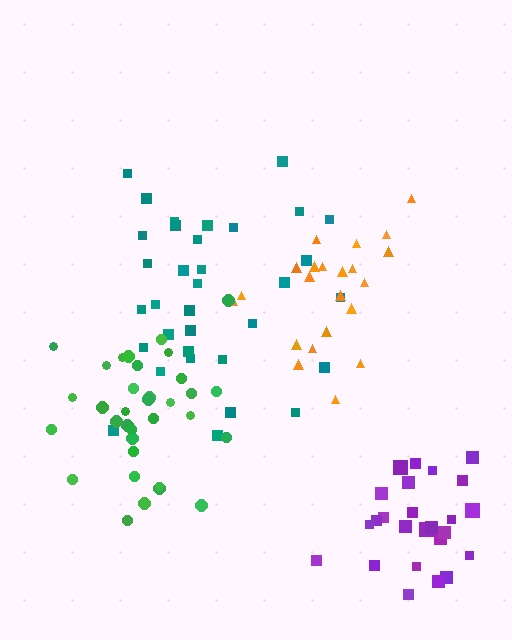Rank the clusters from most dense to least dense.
purple, green, teal, orange.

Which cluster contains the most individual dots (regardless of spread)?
Teal (35).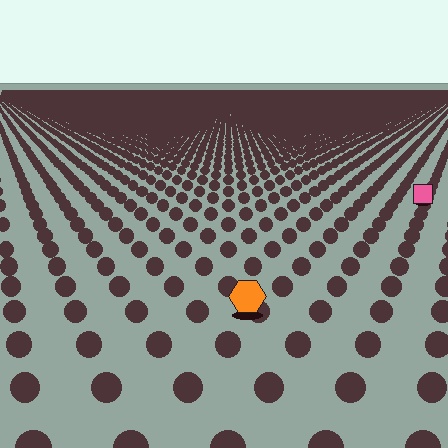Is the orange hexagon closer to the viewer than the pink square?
Yes. The orange hexagon is closer — you can tell from the texture gradient: the ground texture is coarser near it.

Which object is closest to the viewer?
The orange hexagon is closest. The texture marks near it are larger and more spread out.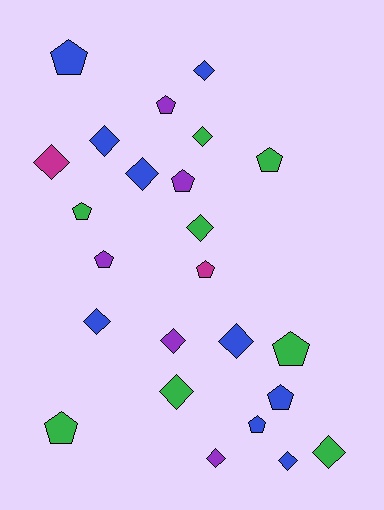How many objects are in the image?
There are 24 objects.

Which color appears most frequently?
Blue, with 9 objects.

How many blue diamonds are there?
There are 6 blue diamonds.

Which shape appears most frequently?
Diamond, with 13 objects.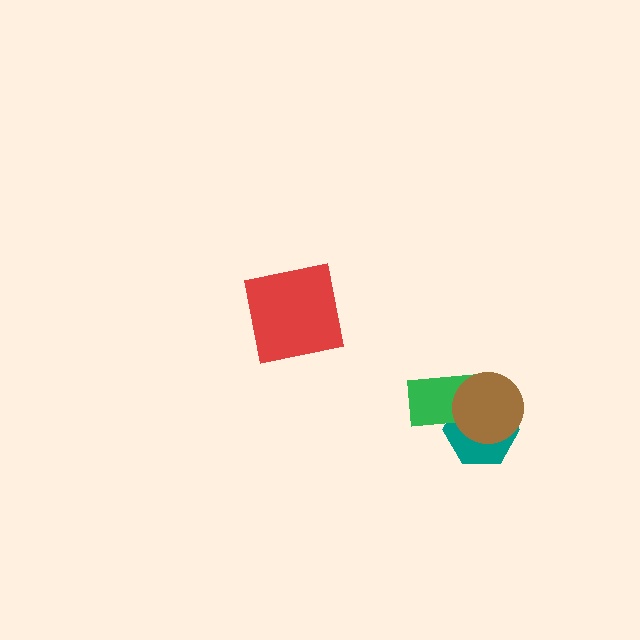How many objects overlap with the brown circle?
2 objects overlap with the brown circle.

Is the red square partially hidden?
No, no other shape covers it.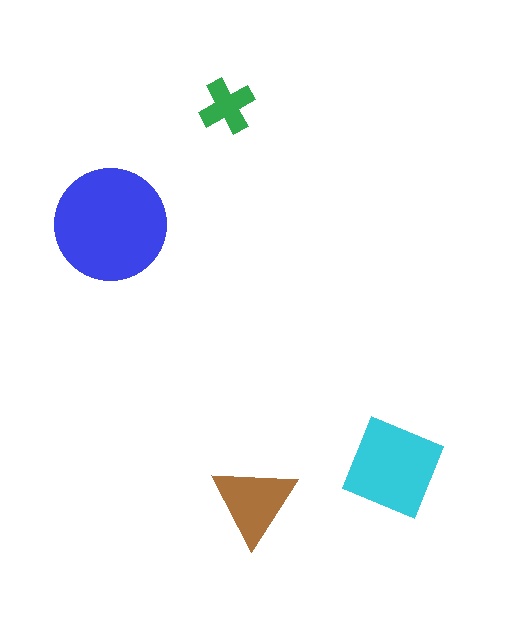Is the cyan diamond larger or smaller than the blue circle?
Smaller.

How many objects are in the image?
There are 4 objects in the image.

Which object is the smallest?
The green cross.